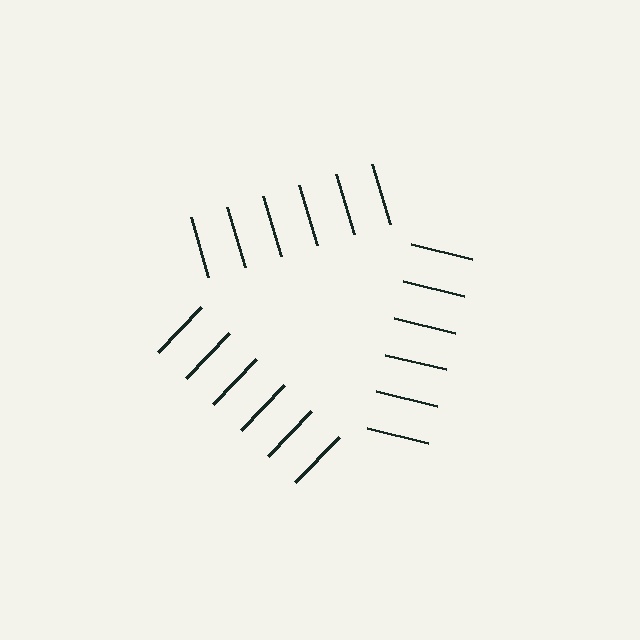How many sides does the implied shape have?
3 sides — the line-ends trace a triangle.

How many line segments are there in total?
18 — 6 along each of the 3 edges.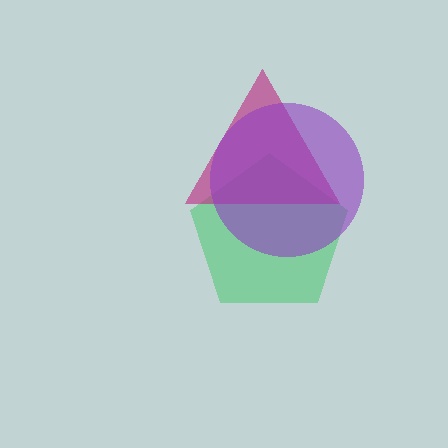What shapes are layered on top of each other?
The layered shapes are: a green pentagon, a magenta triangle, a purple circle.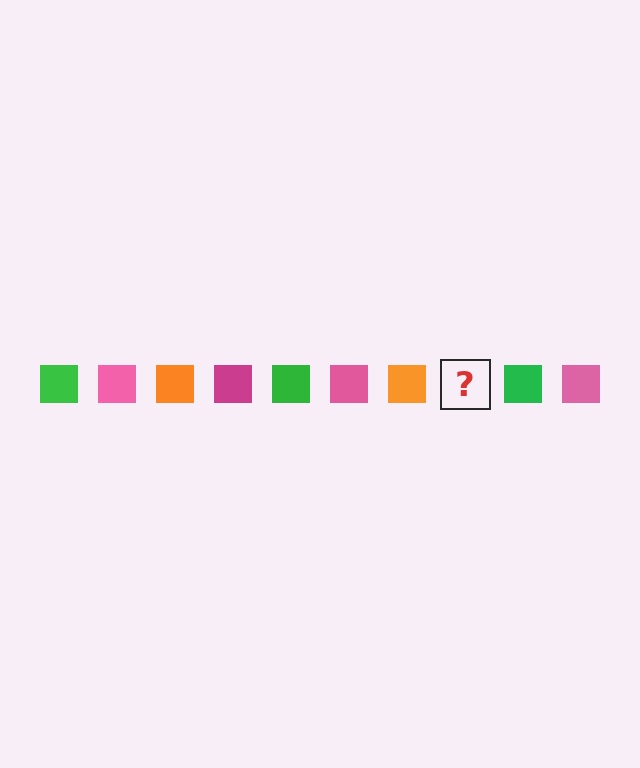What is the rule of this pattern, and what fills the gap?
The rule is that the pattern cycles through green, pink, orange, magenta squares. The gap should be filled with a magenta square.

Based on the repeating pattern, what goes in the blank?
The blank should be a magenta square.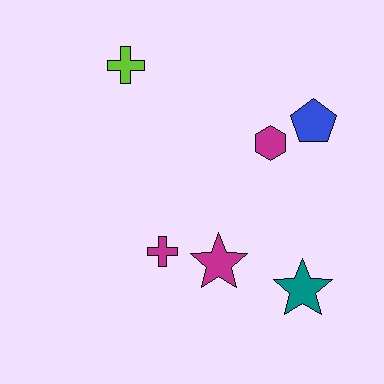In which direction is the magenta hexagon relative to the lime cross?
The magenta hexagon is to the right of the lime cross.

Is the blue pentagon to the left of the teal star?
No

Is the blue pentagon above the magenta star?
Yes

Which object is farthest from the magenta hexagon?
The lime cross is farthest from the magenta hexagon.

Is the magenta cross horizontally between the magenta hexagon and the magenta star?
No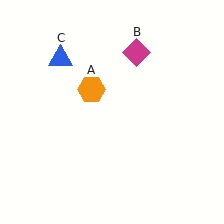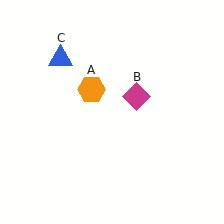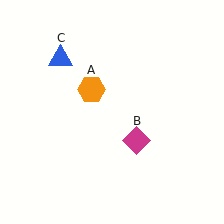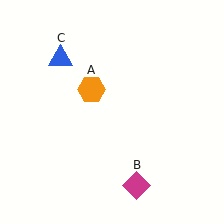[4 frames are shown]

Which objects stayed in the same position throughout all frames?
Orange hexagon (object A) and blue triangle (object C) remained stationary.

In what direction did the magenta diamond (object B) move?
The magenta diamond (object B) moved down.